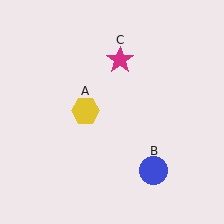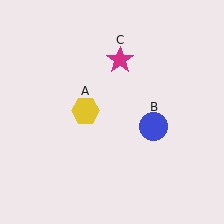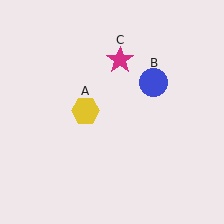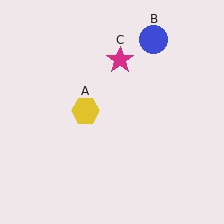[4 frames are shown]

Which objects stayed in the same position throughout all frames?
Yellow hexagon (object A) and magenta star (object C) remained stationary.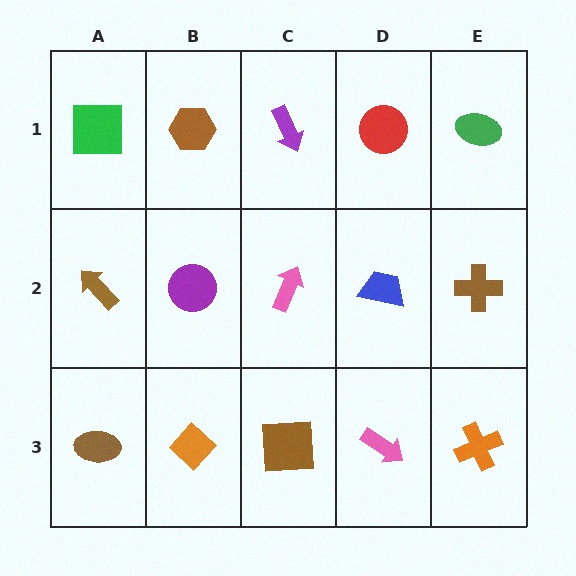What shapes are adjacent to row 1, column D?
A blue trapezoid (row 2, column D), a purple arrow (row 1, column C), a green ellipse (row 1, column E).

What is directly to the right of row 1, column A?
A brown hexagon.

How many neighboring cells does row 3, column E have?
2.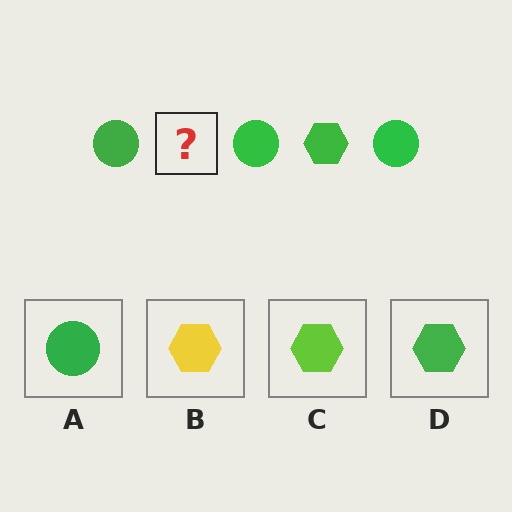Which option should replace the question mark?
Option D.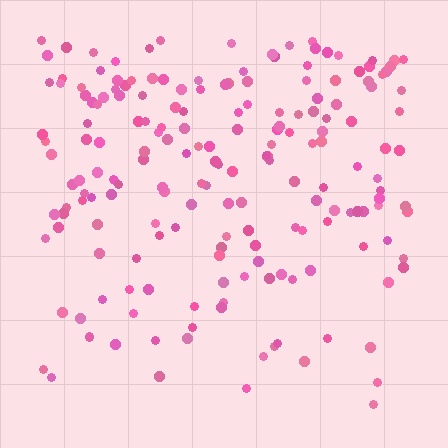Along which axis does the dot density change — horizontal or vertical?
Vertical.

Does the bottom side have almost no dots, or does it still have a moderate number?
Still a moderate number, just noticeably fewer than the top.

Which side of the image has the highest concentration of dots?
The top.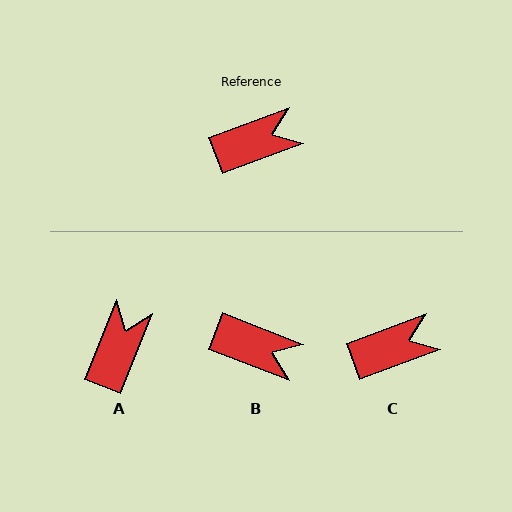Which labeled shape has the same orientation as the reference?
C.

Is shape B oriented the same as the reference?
No, it is off by about 42 degrees.